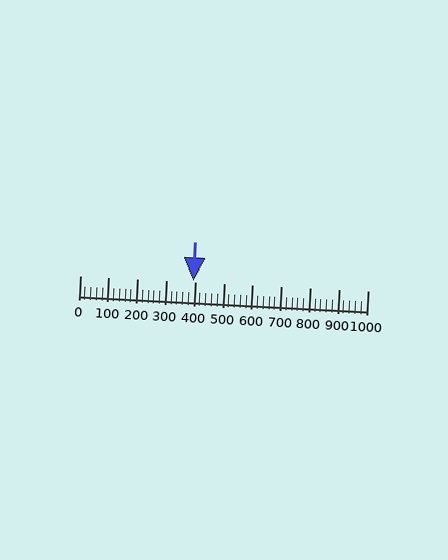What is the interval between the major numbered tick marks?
The major tick marks are spaced 100 units apart.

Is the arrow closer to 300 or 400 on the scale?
The arrow is closer to 400.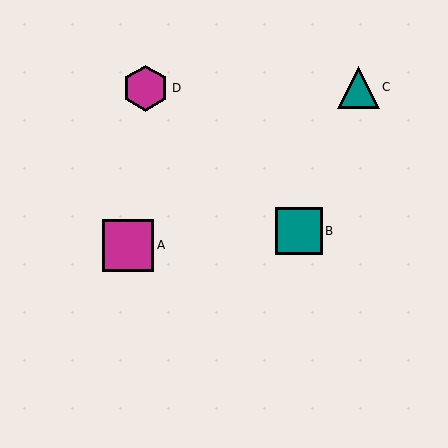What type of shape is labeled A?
Shape A is a magenta square.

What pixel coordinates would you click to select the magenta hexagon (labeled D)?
Click at (146, 88) to select the magenta hexagon D.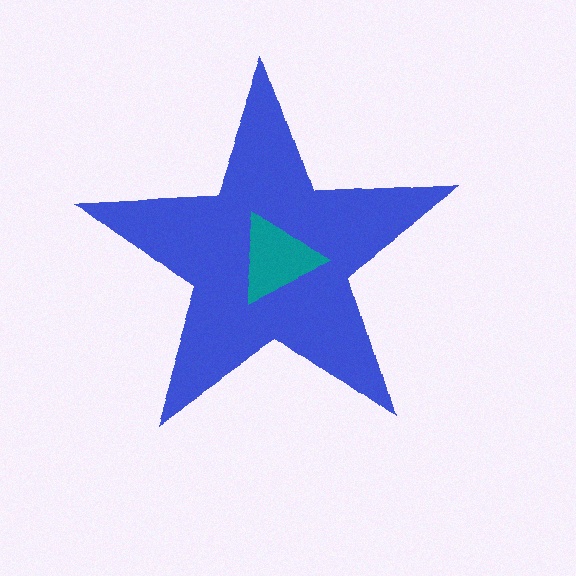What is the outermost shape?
The blue star.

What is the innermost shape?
The teal triangle.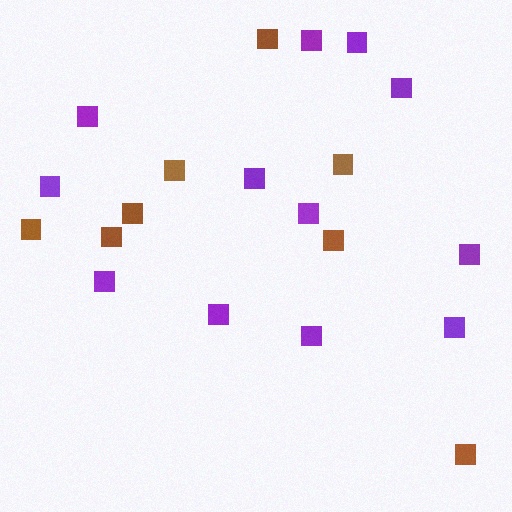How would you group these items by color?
There are 2 groups: one group of purple squares (12) and one group of brown squares (8).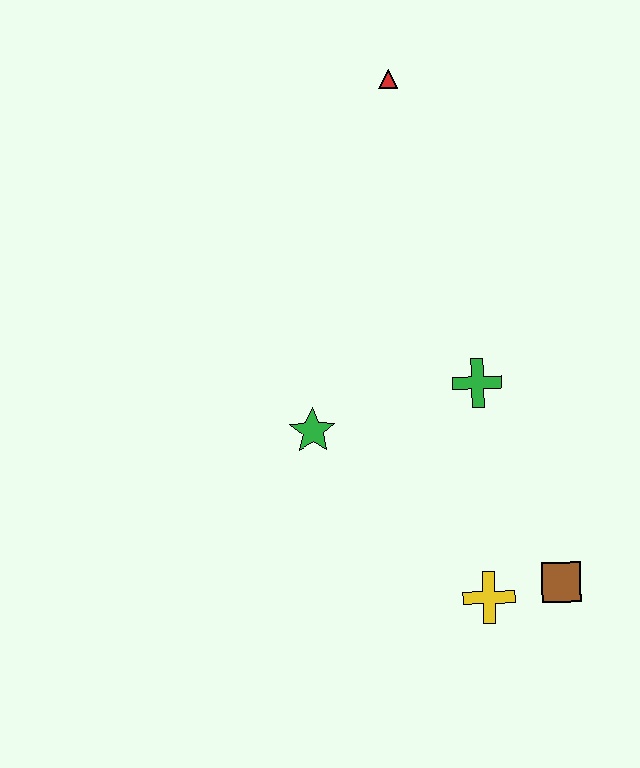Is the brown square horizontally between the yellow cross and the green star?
No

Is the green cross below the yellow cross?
No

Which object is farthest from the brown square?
The red triangle is farthest from the brown square.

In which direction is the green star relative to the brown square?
The green star is to the left of the brown square.